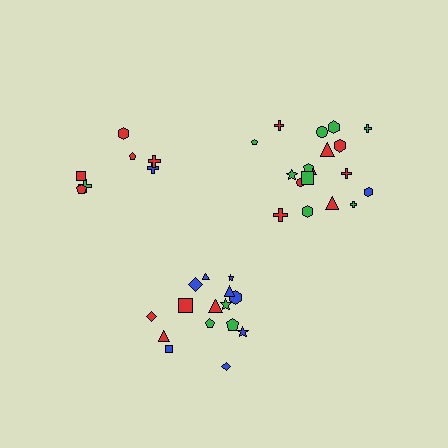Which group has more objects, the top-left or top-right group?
The top-right group.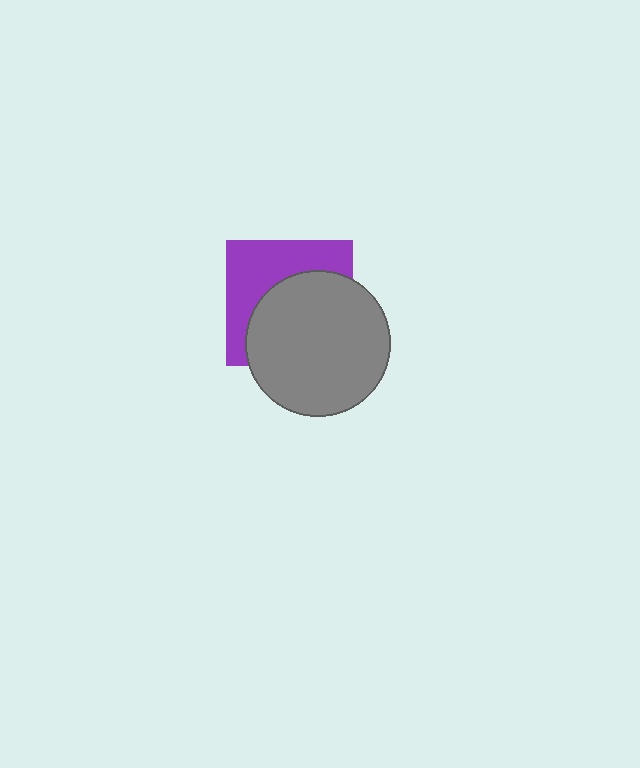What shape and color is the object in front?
The object in front is a gray circle.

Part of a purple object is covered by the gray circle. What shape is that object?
It is a square.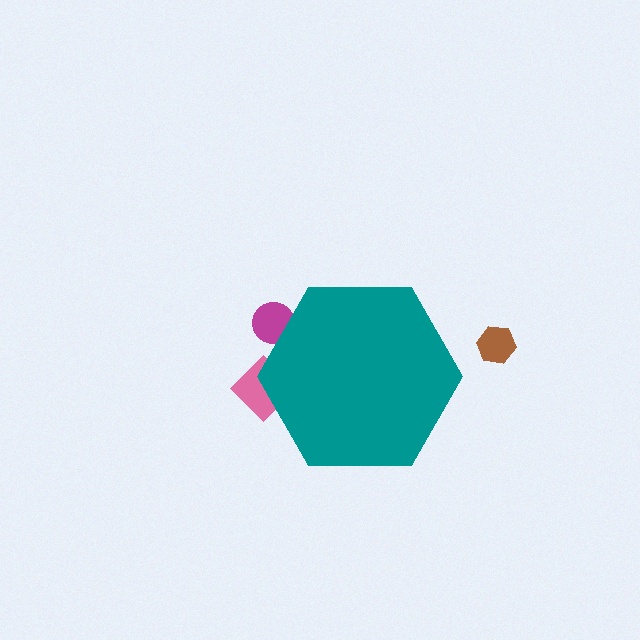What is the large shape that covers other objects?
A teal hexagon.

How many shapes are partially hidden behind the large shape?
2 shapes are partially hidden.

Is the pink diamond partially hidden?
Yes, the pink diamond is partially hidden behind the teal hexagon.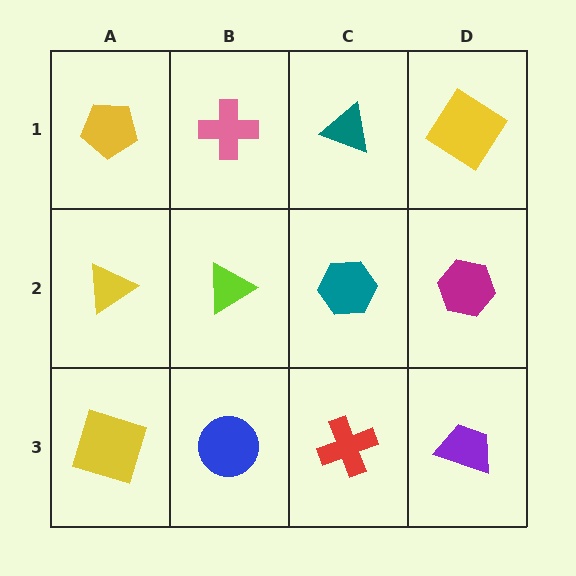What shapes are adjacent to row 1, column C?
A teal hexagon (row 2, column C), a pink cross (row 1, column B), a yellow diamond (row 1, column D).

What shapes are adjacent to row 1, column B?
A lime triangle (row 2, column B), a yellow pentagon (row 1, column A), a teal triangle (row 1, column C).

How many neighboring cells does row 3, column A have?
2.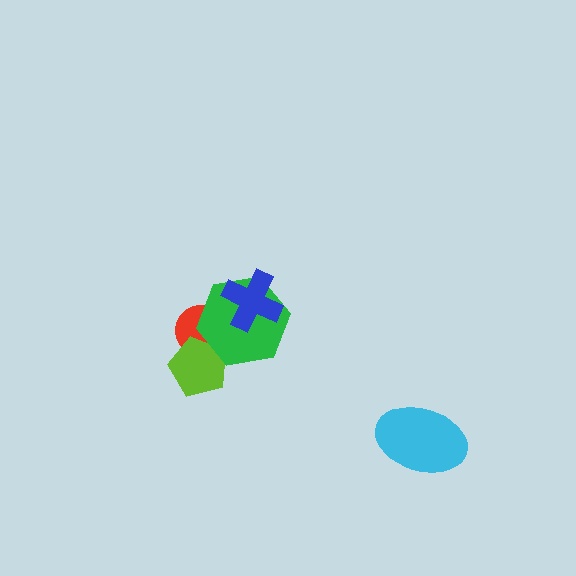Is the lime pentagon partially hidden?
Yes, it is partially covered by another shape.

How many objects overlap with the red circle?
2 objects overlap with the red circle.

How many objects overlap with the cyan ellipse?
0 objects overlap with the cyan ellipse.